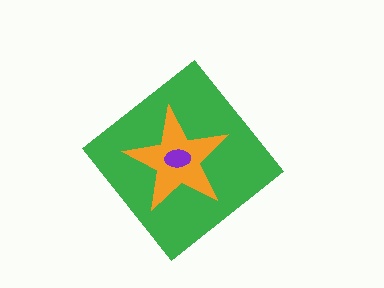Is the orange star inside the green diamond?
Yes.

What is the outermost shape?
The green diamond.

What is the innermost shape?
The purple ellipse.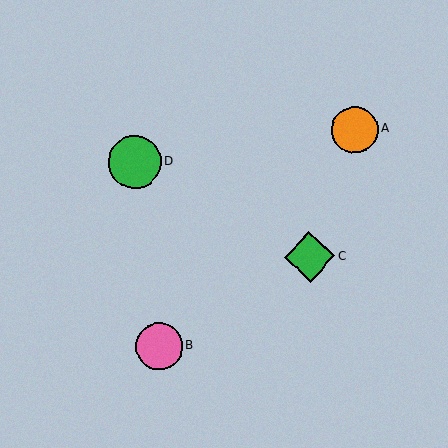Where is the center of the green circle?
The center of the green circle is at (135, 162).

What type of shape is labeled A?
Shape A is an orange circle.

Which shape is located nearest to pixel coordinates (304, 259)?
The green diamond (labeled C) at (310, 257) is nearest to that location.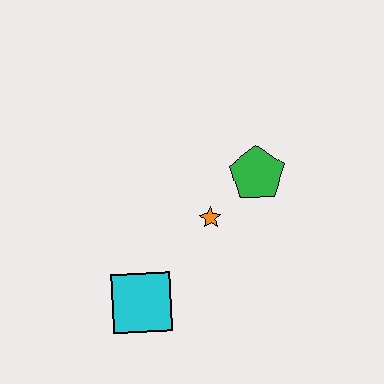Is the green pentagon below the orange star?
No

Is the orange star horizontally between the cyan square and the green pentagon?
Yes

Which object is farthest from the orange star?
The cyan square is farthest from the orange star.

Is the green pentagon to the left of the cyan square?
No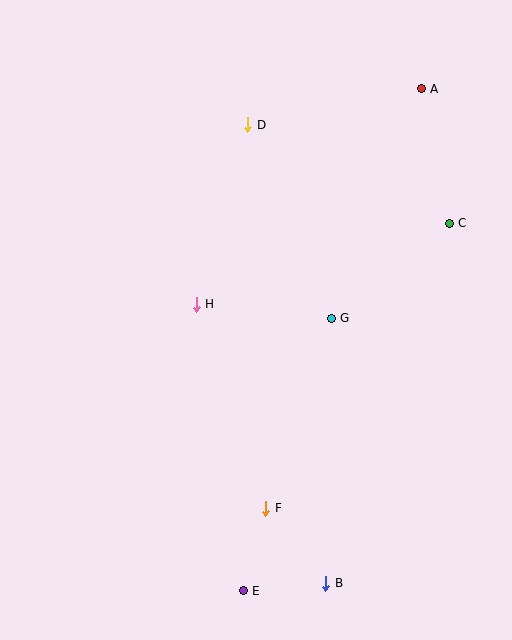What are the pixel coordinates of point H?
Point H is at (196, 304).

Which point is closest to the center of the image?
Point H at (196, 304) is closest to the center.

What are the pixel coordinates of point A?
Point A is at (421, 89).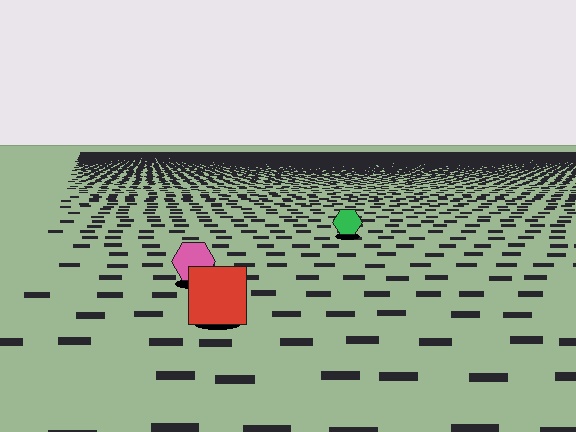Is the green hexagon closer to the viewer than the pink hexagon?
No. The pink hexagon is closer — you can tell from the texture gradient: the ground texture is coarser near it.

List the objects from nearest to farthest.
From nearest to farthest: the red square, the pink hexagon, the green hexagon.